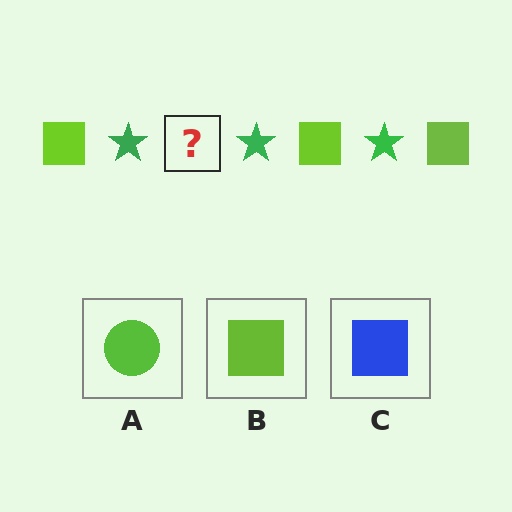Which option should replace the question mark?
Option B.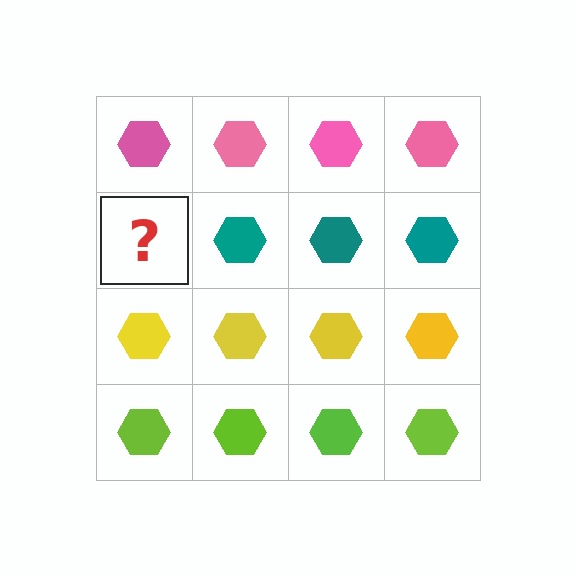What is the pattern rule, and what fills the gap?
The rule is that each row has a consistent color. The gap should be filled with a teal hexagon.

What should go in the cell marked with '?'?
The missing cell should contain a teal hexagon.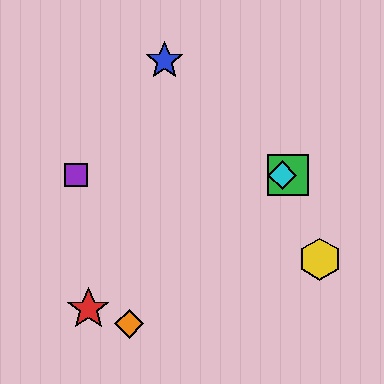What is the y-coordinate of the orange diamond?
The orange diamond is at y≈324.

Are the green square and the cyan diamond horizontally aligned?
Yes, both are at y≈175.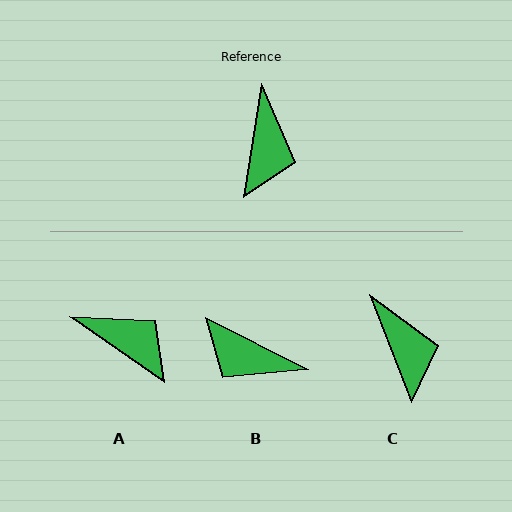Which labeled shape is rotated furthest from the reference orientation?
B, about 108 degrees away.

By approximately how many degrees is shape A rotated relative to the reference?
Approximately 65 degrees counter-clockwise.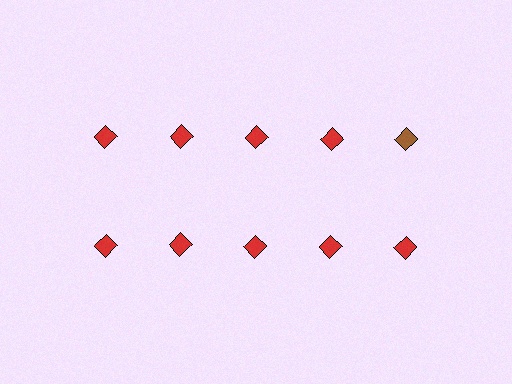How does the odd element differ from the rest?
It has a different color: brown instead of red.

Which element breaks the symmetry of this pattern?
The brown diamond in the top row, rightmost column breaks the symmetry. All other shapes are red diamonds.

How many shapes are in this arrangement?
There are 10 shapes arranged in a grid pattern.